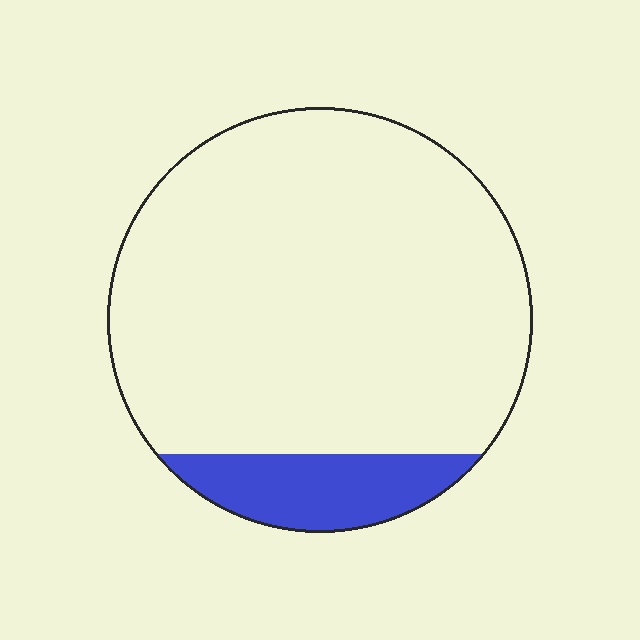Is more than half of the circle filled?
No.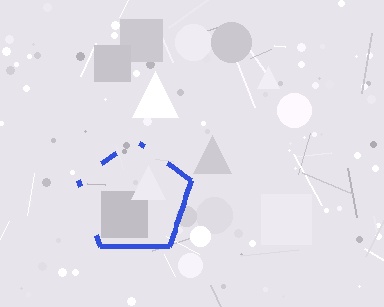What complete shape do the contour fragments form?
The contour fragments form a pentagon.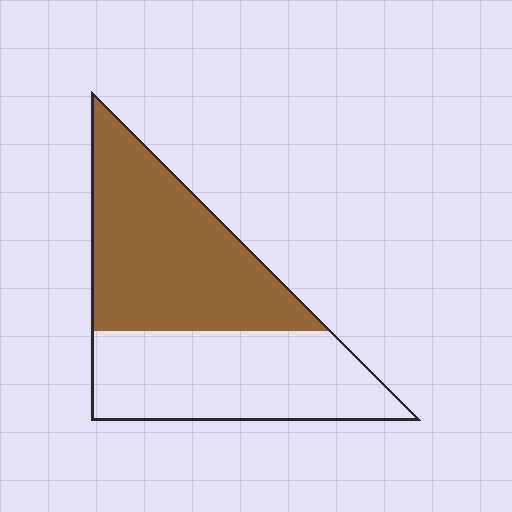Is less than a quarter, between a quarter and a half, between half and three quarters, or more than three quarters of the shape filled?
Between half and three quarters.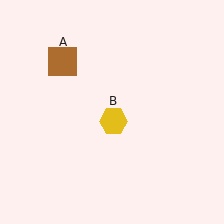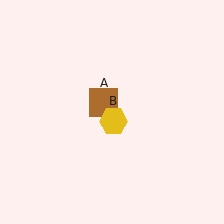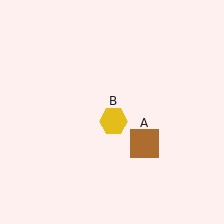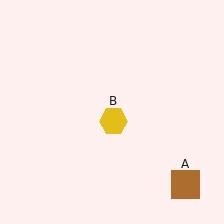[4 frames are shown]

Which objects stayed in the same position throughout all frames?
Yellow hexagon (object B) remained stationary.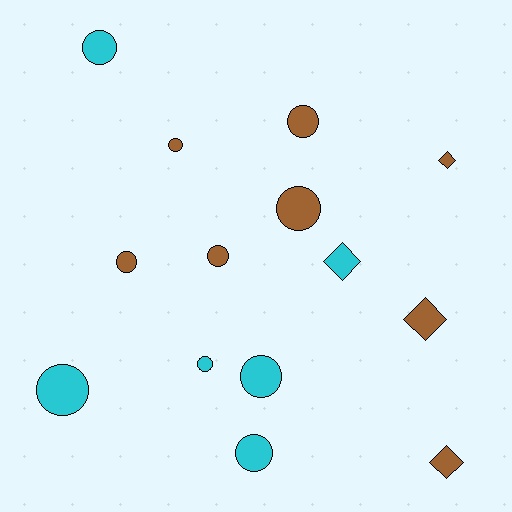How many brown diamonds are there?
There are 3 brown diamonds.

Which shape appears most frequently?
Circle, with 10 objects.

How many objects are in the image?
There are 14 objects.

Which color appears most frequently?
Brown, with 8 objects.